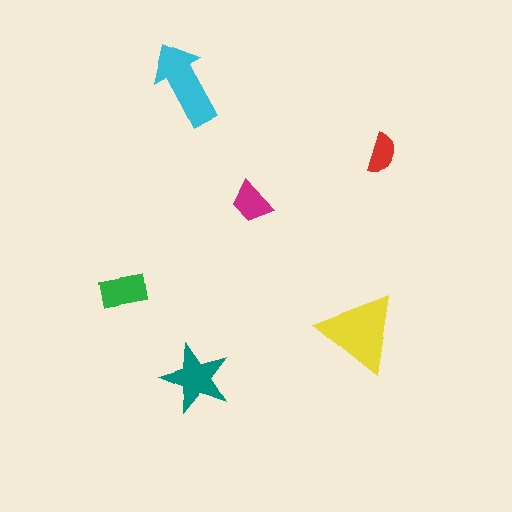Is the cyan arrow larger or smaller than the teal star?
Larger.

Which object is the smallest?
The red semicircle.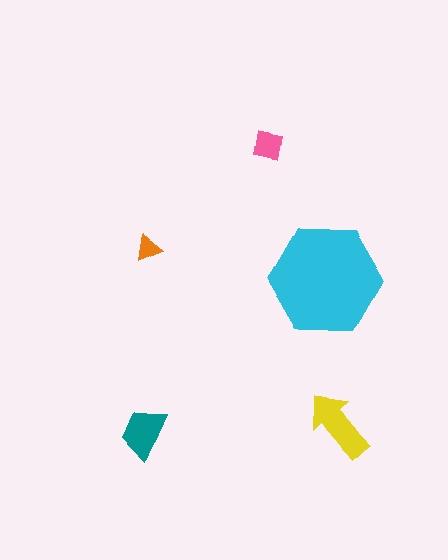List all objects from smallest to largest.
The orange triangle, the pink square, the teal trapezoid, the yellow arrow, the cyan hexagon.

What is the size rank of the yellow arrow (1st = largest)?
2nd.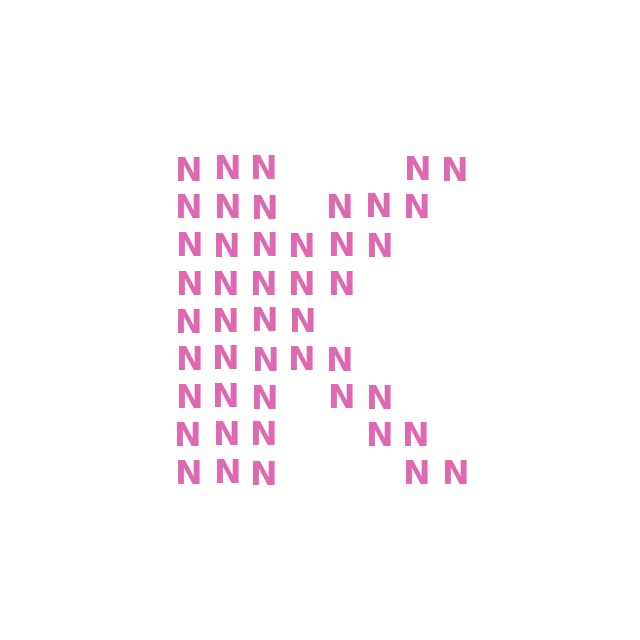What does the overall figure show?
The overall figure shows the letter K.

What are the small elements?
The small elements are letter N's.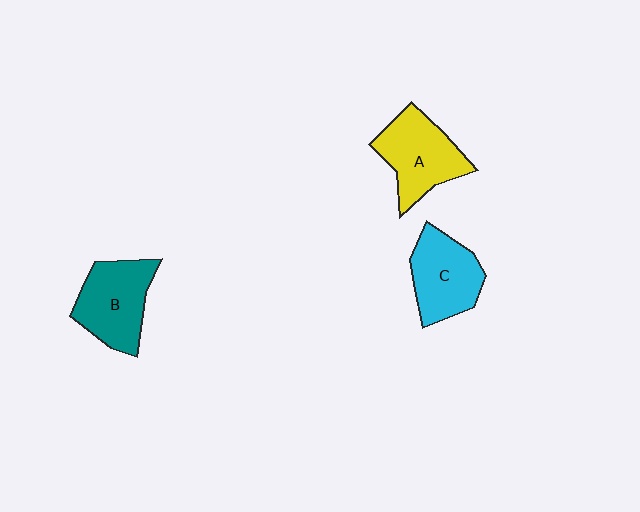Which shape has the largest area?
Shape A (yellow).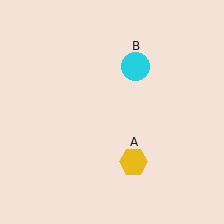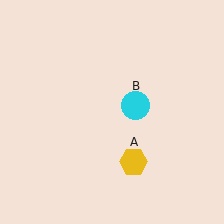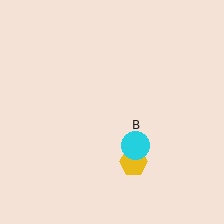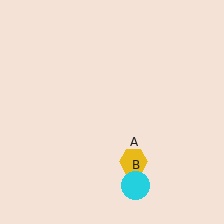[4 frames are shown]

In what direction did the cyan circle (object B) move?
The cyan circle (object B) moved down.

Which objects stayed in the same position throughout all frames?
Yellow hexagon (object A) remained stationary.